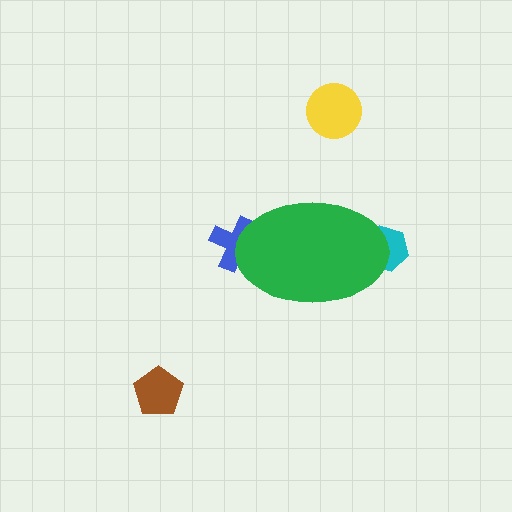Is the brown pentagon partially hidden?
No, the brown pentagon is fully visible.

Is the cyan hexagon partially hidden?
Yes, the cyan hexagon is partially hidden behind the green ellipse.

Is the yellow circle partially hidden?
No, the yellow circle is fully visible.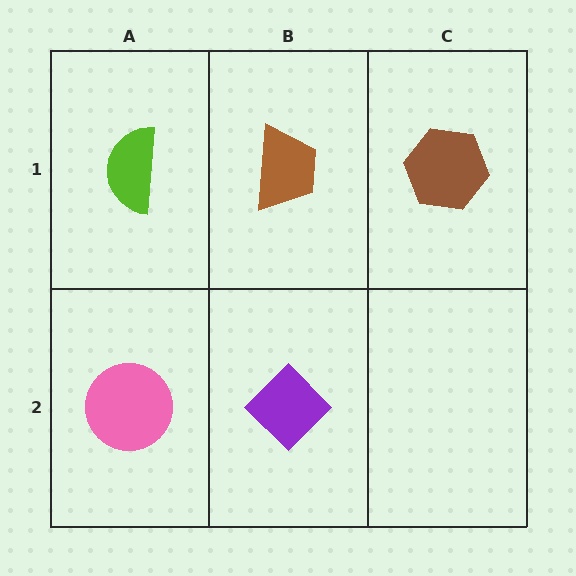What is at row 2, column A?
A pink circle.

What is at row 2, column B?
A purple diamond.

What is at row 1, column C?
A brown hexagon.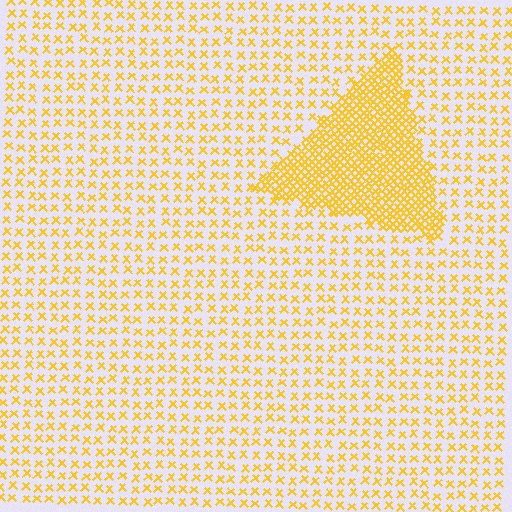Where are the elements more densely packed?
The elements are more densely packed inside the triangle boundary.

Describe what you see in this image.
The image contains small yellow elements arranged at two different densities. A triangle-shaped region is visible where the elements are more densely packed than the surrounding area.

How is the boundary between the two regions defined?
The boundary is defined by a change in element density (approximately 2.9x ratio). All elements are the same color, size, and shape.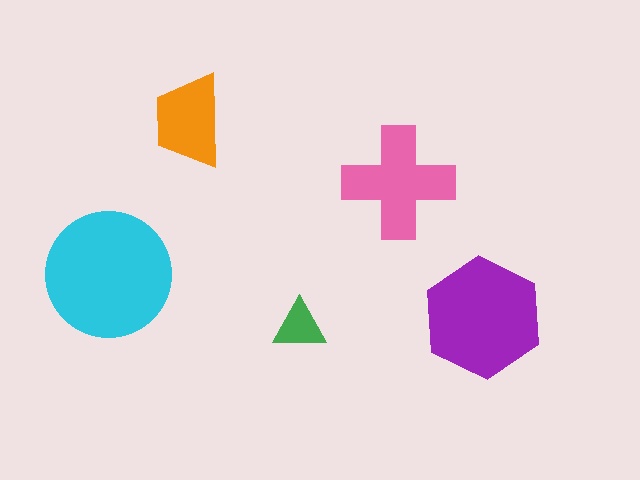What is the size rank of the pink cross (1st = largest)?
3rd.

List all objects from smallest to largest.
The green triangle, the orange trapezoid, the pink cross, the purple hexagon, the cyan circle.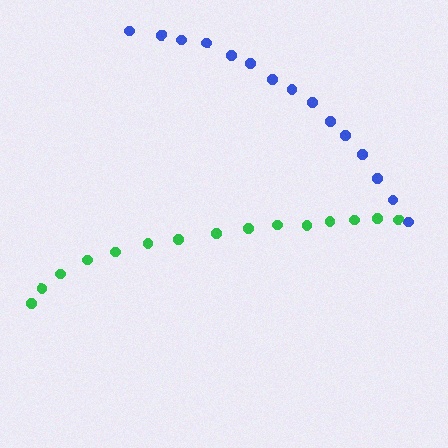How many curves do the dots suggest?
There are 2 distinct paths.